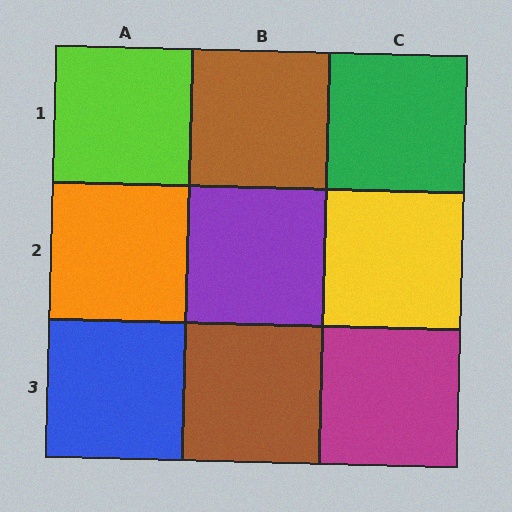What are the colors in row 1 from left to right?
Lime, brown, green.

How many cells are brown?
2 cells are brown.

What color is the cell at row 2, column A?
Orange.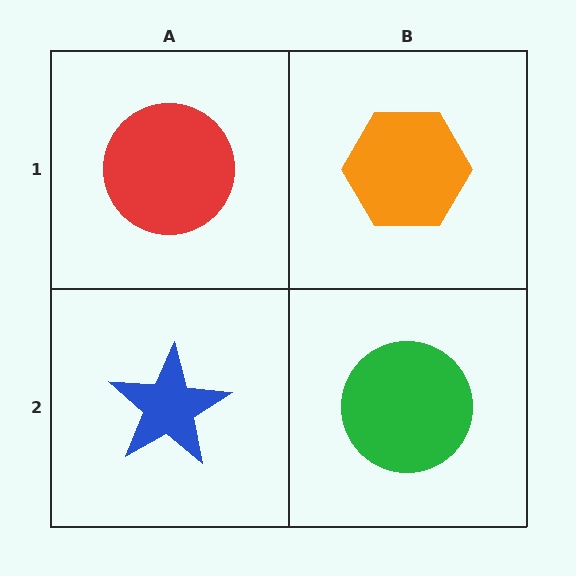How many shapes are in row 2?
2 shapes.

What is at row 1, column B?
An orange hexagon.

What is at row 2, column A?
A blue star.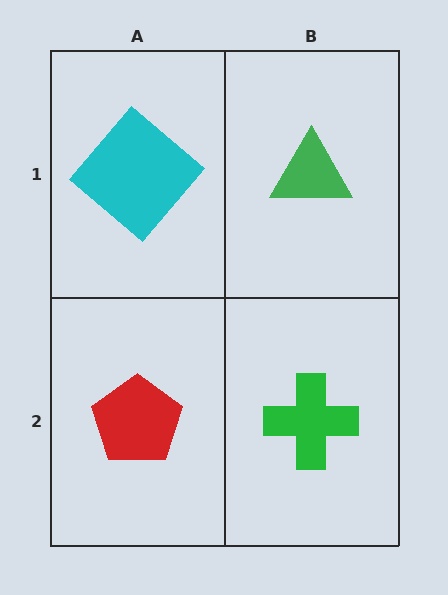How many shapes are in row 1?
2 shapes.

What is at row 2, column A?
A red pentagon.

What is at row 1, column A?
A cyan diamond.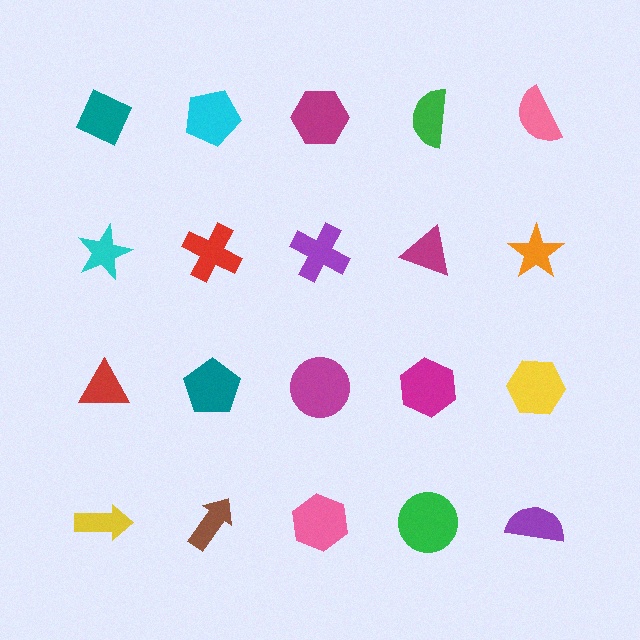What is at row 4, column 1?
A yellow arrow.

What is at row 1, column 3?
A magenta hexagon.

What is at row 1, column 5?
A pink semicircle.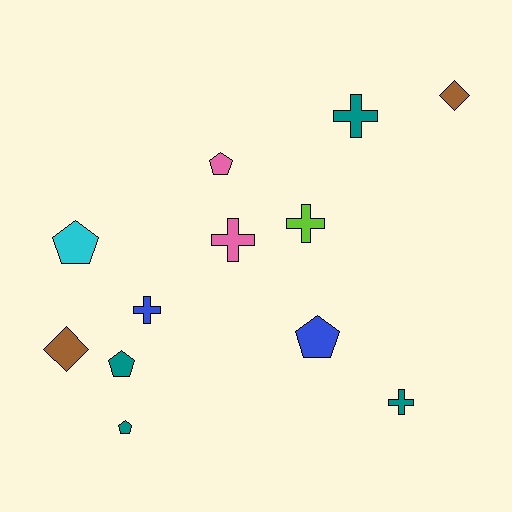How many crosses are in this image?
There are 5 crosses.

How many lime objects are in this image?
There is 1 lime object.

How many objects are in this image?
There are 12 objects.